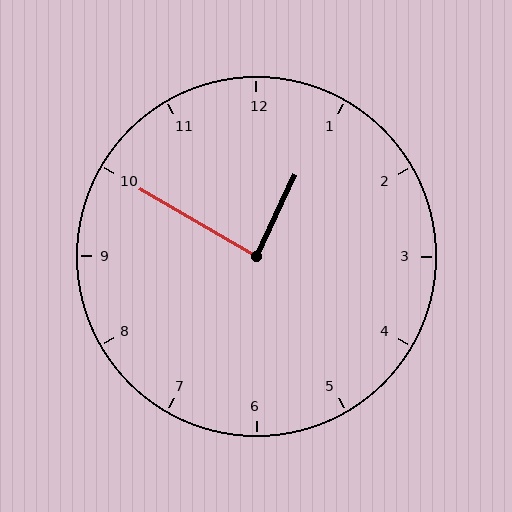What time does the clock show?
12:50.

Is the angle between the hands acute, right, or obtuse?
It is right.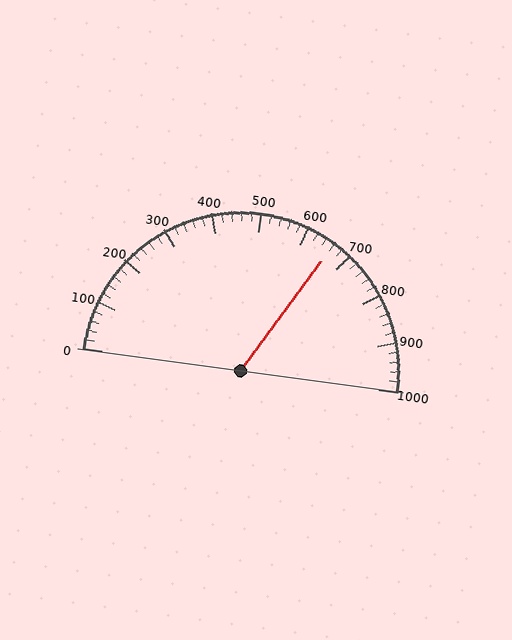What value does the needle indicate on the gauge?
The needle indicates approximately 660.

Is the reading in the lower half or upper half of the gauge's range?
The reading is in the upper half of the range (0 to 1000).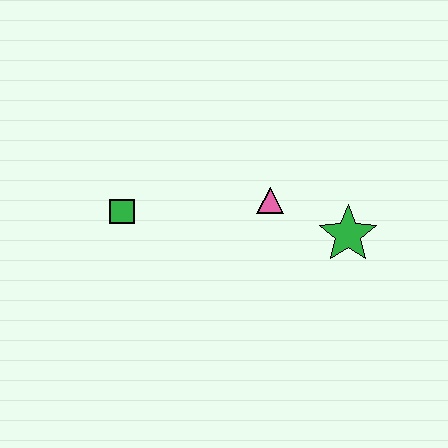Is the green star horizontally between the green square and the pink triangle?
No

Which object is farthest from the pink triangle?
The green square is farthest from the pink triangle.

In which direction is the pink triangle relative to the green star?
The pink triangle is to the left of the green star.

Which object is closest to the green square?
The pink triangle is closest to the green square.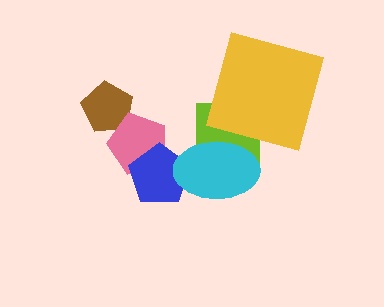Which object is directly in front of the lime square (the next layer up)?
The yellow square is directly in front of the lime square.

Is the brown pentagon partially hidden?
Yes, it is partially covered by another shape.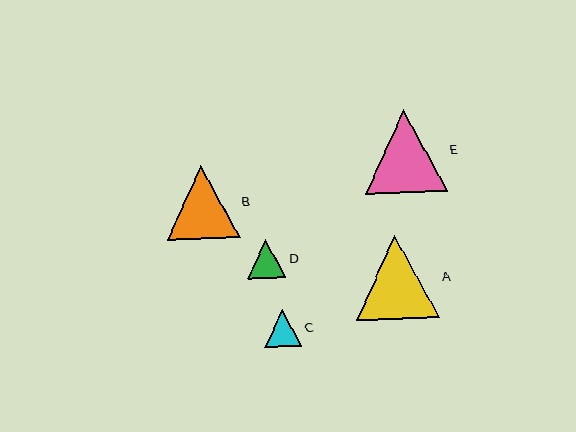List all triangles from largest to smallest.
From largest to smallest: A, E, B, D, C.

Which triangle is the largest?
Triangle A is the largest with a size of approximately 84 pixels.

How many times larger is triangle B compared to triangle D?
Triangle B is approximately 1.9 times the size of triangle D.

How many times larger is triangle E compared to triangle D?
Triangle E is approximately 2.1 times the size of triangle D.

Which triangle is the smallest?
Triangle C is the smallest with a size of approximately 37 pixels.